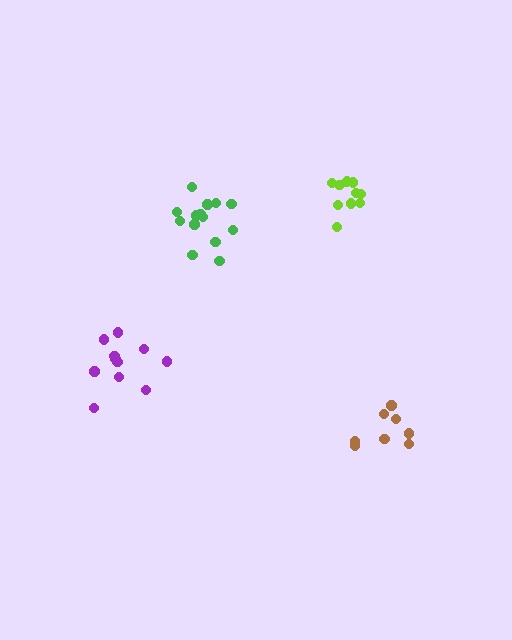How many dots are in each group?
Group 1: 10 dots, Group 2: 8 dots, Group 3: 11 dots, Group 4: 14 dots (43 total).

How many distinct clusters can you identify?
There are 4 distinct clusters.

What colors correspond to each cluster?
The clusters are colored: lime, brown, purple, green.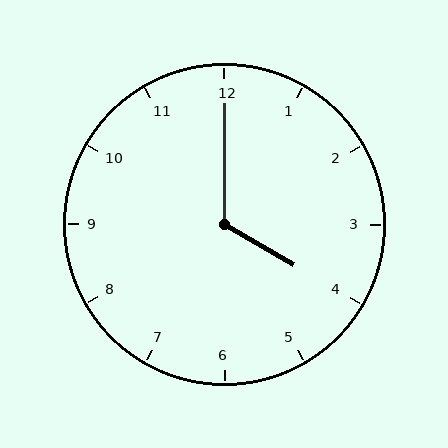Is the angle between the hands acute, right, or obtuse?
It is obtuse.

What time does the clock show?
4:00.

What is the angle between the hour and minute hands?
Approximately 120 degrees.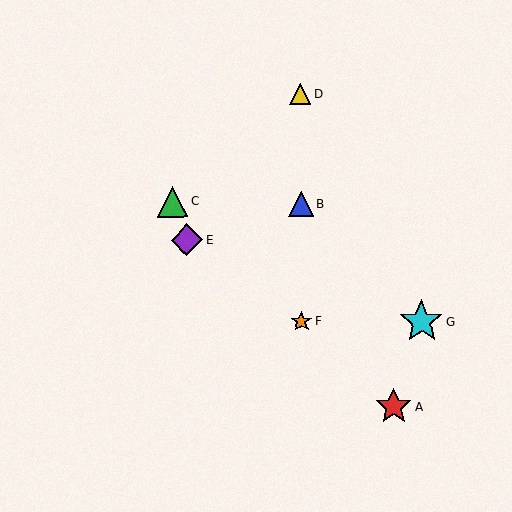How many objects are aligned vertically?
3 objects (B, D, F) are aligned vertically.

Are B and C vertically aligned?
No, B is at x≈301 and C is at x≈172.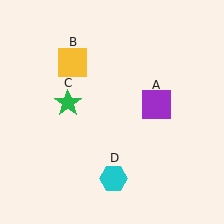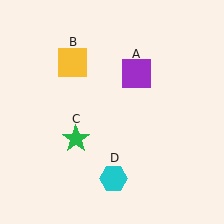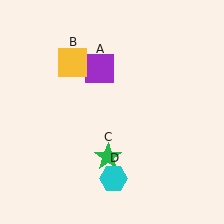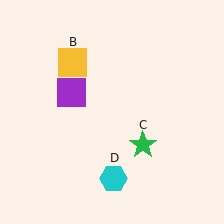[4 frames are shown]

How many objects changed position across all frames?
2 objects changed position: purple square (object A), green star (object C).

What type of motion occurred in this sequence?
The purple square (object A), green star (object C) rotated counterclockwise around the center of the scene.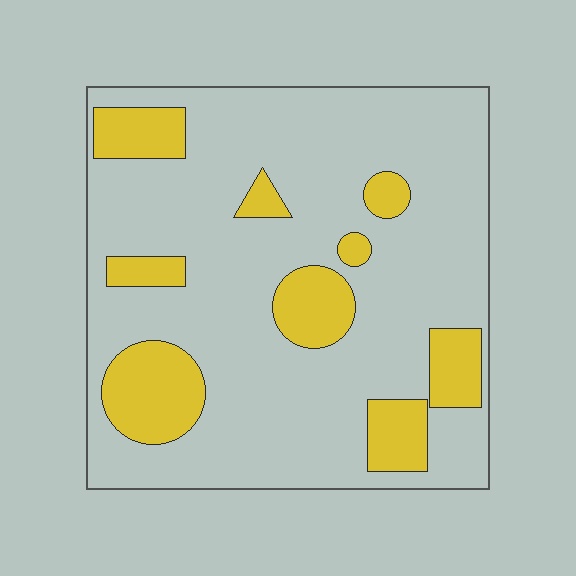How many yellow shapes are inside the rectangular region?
9.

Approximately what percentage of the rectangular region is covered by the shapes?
Approximately 20%.